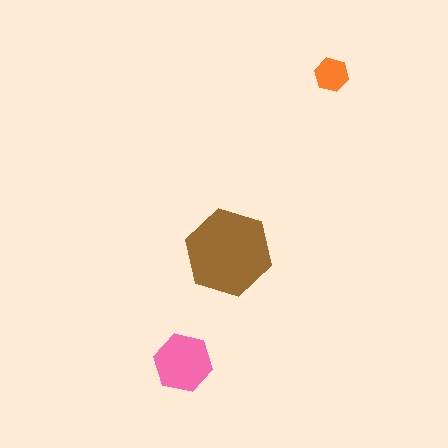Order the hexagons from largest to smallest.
the brown one, the pink one, the orange one.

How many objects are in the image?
There are 3 objects in the image.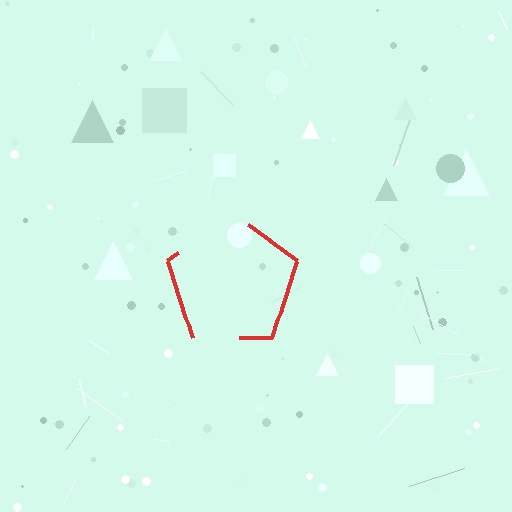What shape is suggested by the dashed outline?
The dashed outline suggests a pentagon.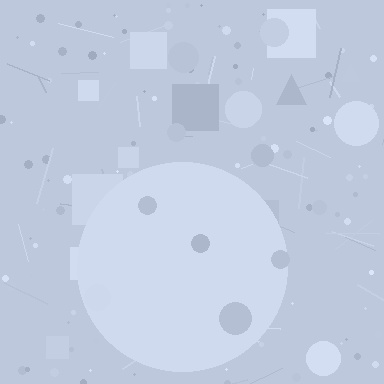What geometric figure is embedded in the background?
A circle is embedded in the background.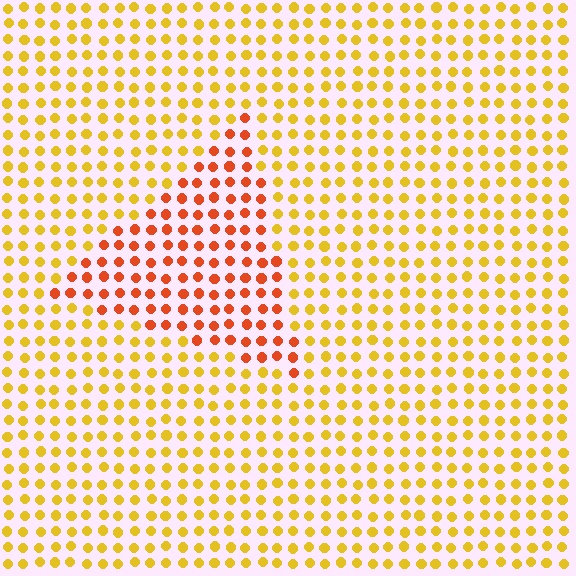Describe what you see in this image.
The image is filled with small yellow elements in a uniform arrangement. A triangle-shaped region is visible where the elements are tinted to a slightly different hue, forming a subtle color boundary.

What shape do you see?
I see a triangle.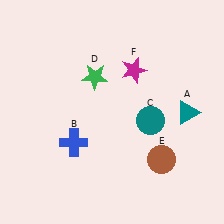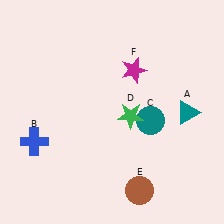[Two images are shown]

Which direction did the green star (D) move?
The green star (D) moved down.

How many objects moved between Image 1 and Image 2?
3 objects moved between the two images.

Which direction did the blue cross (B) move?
The blue cross (B) moved left.